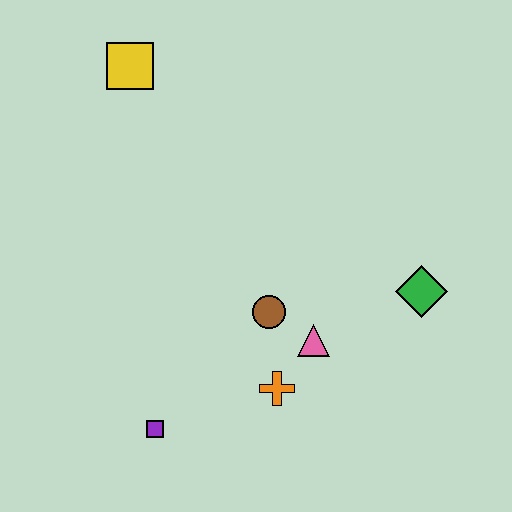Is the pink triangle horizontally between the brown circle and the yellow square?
No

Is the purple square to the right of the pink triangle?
No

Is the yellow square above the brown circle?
Yes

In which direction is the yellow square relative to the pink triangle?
The yellow square is above the pink triangle.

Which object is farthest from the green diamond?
The yellow square is farthest from the green diamond.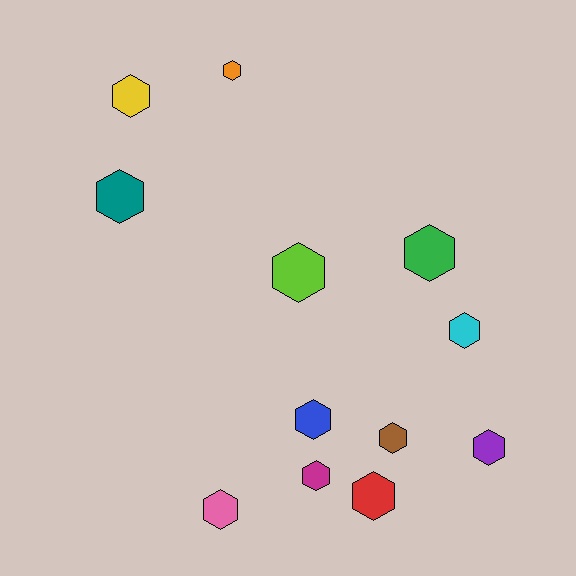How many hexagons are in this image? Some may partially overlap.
There are 12 hexagons.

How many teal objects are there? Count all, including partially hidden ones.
There is 1 teal object.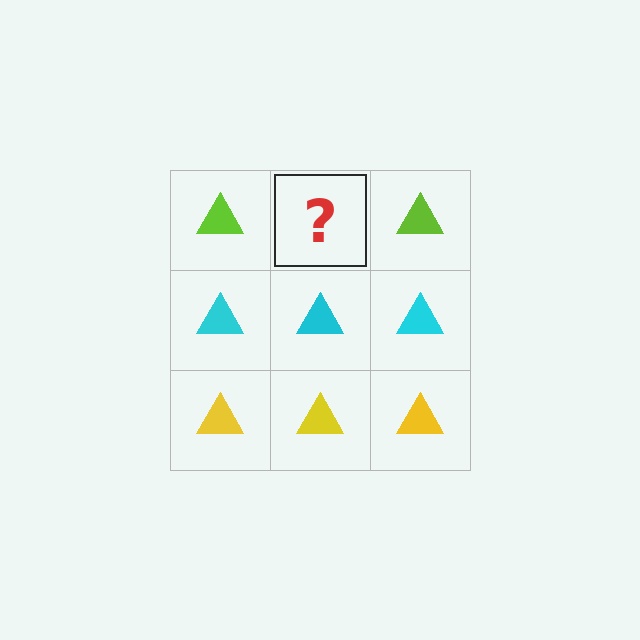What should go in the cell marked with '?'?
The missing cell should contain a lime triangle.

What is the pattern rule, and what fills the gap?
The rule is that each row has a consistent color. The gap should be filled with a lime triangle.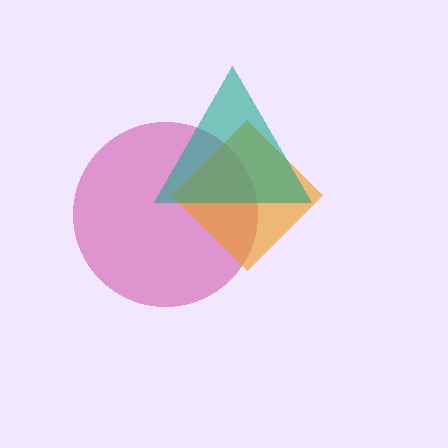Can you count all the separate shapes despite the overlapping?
Yes, there are 3 separate shapes.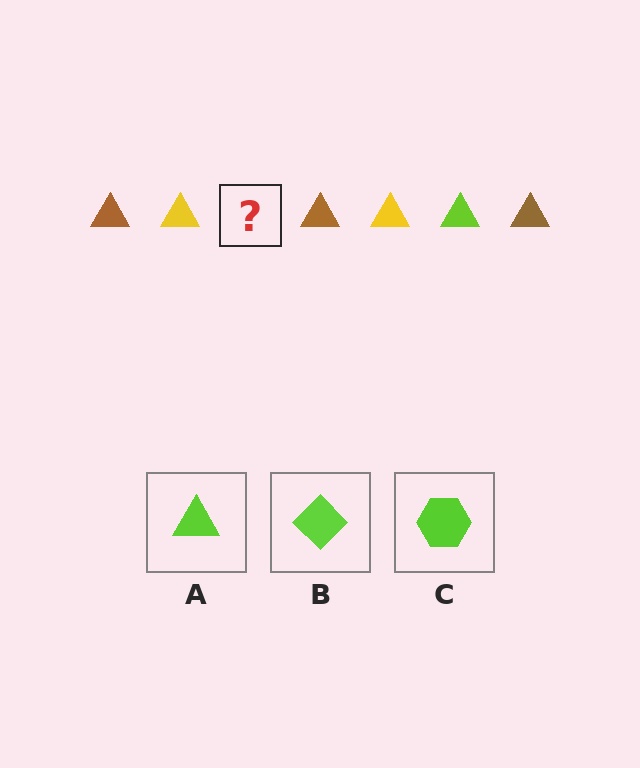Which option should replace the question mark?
Option A.